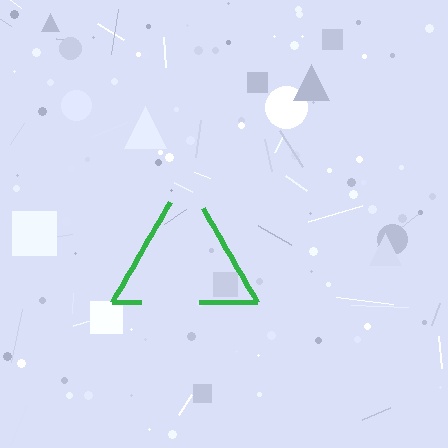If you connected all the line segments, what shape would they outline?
They would outline a triangle.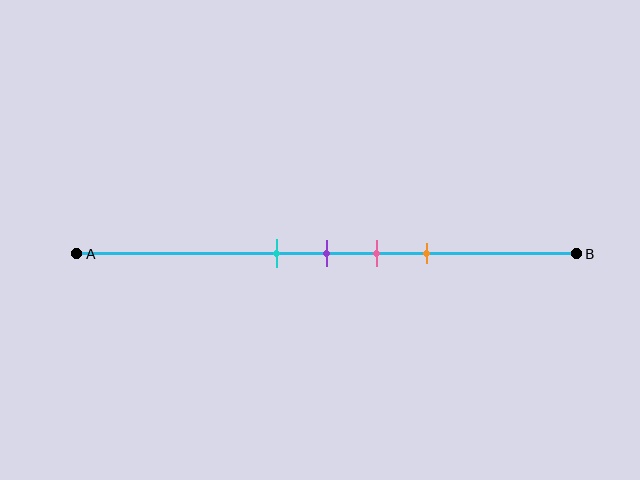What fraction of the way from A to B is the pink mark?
The pink mark is approximately 60% (0.6) of the way from A to B.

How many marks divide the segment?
There are 4 marks dividing the segment.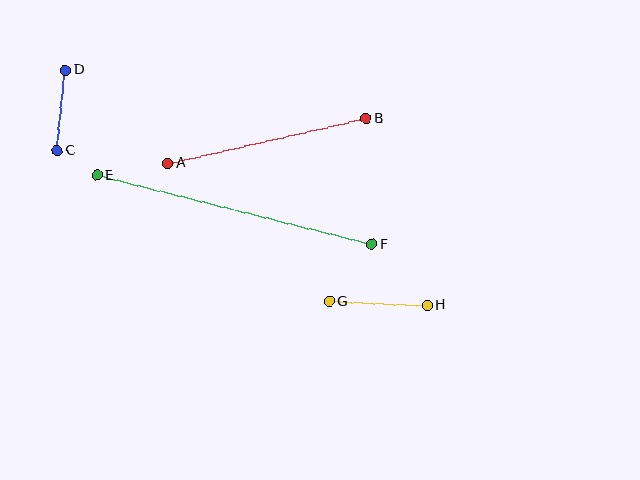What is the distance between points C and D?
The distance is approximately 81 pixels.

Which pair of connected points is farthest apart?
Points E and F are farthest apart.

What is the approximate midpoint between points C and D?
The midpoint is at approximately (61, 110) pixels.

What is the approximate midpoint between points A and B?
The midpoint is at approximately (267, 141) pixels.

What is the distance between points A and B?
The distance is approximately 203 pixels.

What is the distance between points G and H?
The distance is approximately 98 pixels.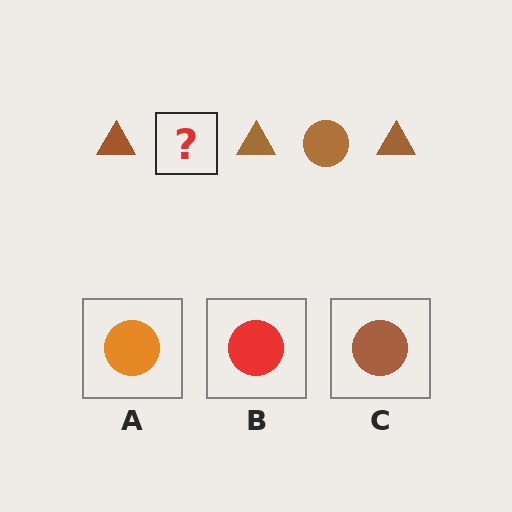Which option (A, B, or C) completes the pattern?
C.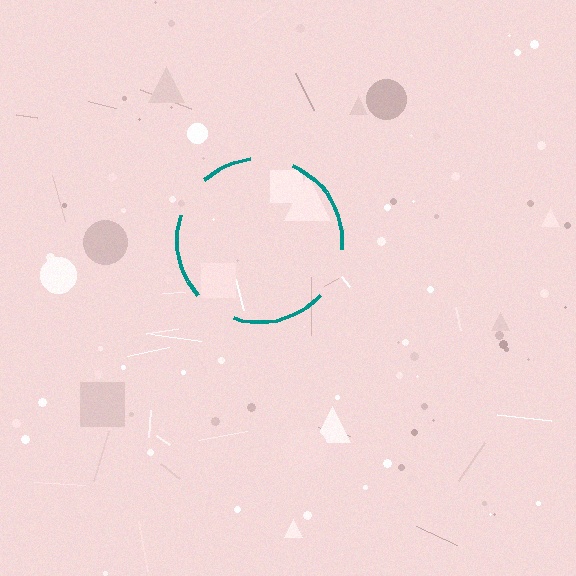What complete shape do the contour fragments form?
The contour fragments form a circle.